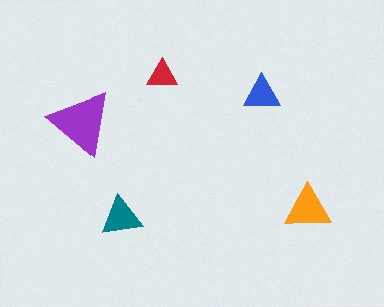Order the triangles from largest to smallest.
the purple one, the orange one, the teal one, the blue one, the red one.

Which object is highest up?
The red triangle is topmost.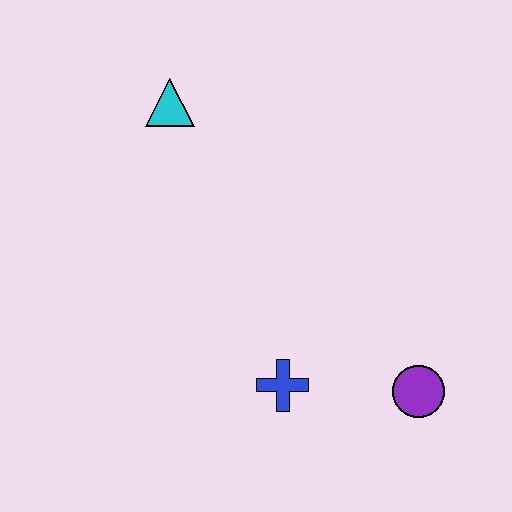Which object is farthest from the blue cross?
The cyan triangle is farthest from the blue cross.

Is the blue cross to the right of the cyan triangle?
Yes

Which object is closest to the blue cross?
The purple circle is closest to the blue cross.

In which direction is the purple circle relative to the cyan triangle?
The purple circle is below the cyan triangle.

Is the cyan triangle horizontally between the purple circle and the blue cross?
No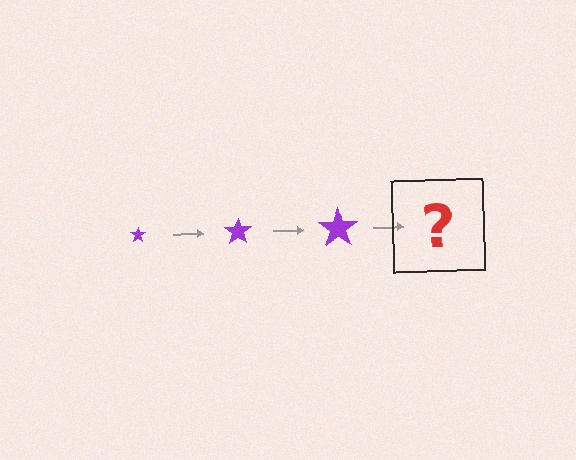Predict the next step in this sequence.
The next step is a purple star, larger than the previous one.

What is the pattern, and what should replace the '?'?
The pattern is that the star gets progressively larger each step. The '?' should be a purple star, larger than the previous one.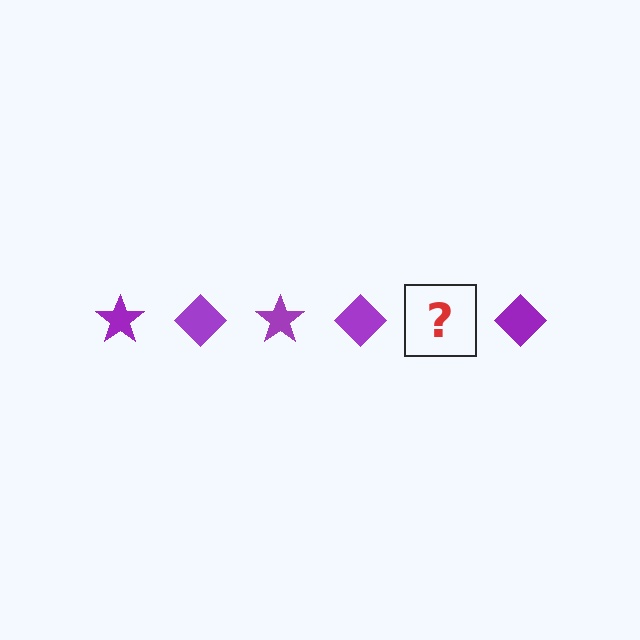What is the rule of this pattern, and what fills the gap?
The rule is that the pattern cycles through star, diamond shapes in purple. The gap should be filled with a purple star.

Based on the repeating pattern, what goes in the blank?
The blank should be a purple star.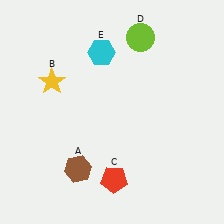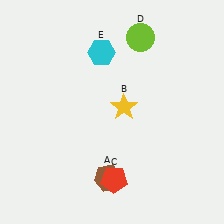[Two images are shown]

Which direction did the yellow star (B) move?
The yellow star (B) moved right.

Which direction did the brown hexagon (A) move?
The brown hexagon (A) moved right.